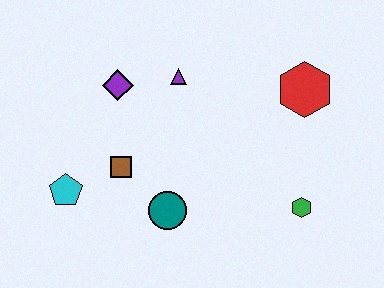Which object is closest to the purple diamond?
The purple triangle is closest to the purple diamond.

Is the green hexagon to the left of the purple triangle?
No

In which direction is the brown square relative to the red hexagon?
The brown square is to the left of the red hexagon.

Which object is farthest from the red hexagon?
The cyan pentagon is farthest from the red hexagon.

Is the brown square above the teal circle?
Yes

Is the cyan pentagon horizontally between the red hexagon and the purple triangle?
No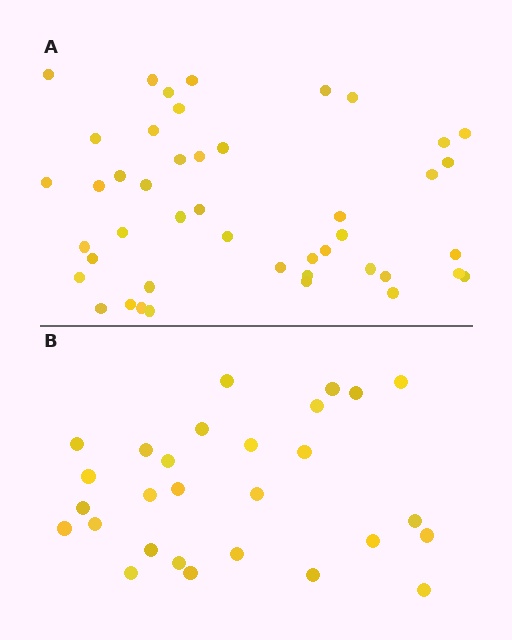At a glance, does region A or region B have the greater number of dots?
Region A (the top region) has more dots.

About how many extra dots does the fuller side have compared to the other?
Region A has approximately 15 more dots than region B.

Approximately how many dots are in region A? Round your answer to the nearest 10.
About 40 dots. (The exact count is 45, which rounds to 40.)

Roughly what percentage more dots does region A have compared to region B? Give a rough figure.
About 60% more.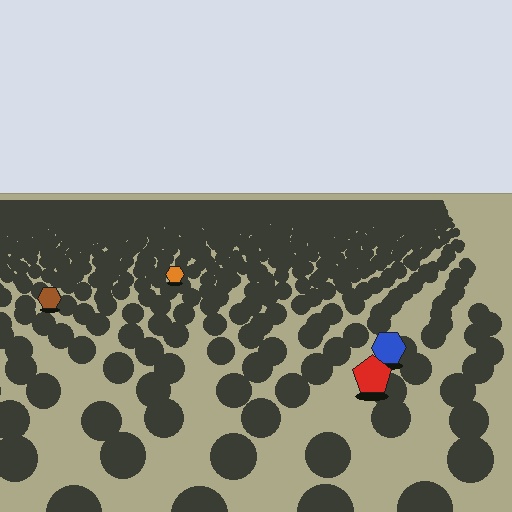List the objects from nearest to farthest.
From nearest to farthest: the red pentagon, the blue hexagon, the brown hexagon, the orange hexagon.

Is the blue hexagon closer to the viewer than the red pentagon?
No. The red pentagon is closer — you can tell from the texture gradient: the ground texture is coarser near it.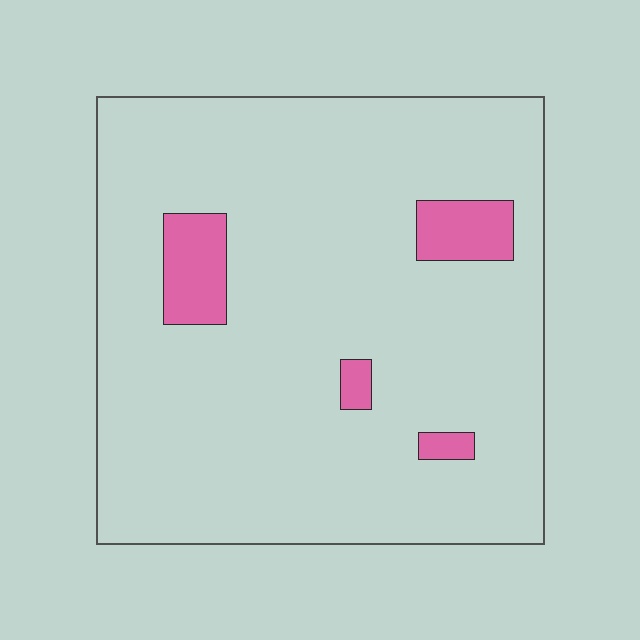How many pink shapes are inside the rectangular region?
4.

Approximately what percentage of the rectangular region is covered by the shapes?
Approximately 10%.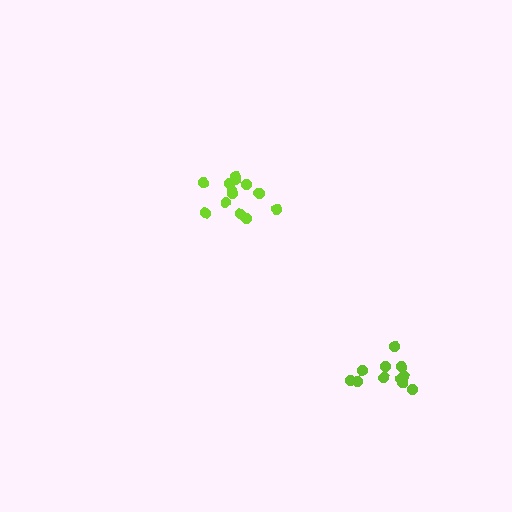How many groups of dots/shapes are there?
There are 2 groups.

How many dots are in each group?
Group 1: 14 dots, Group 2: 12 dots (26 total).